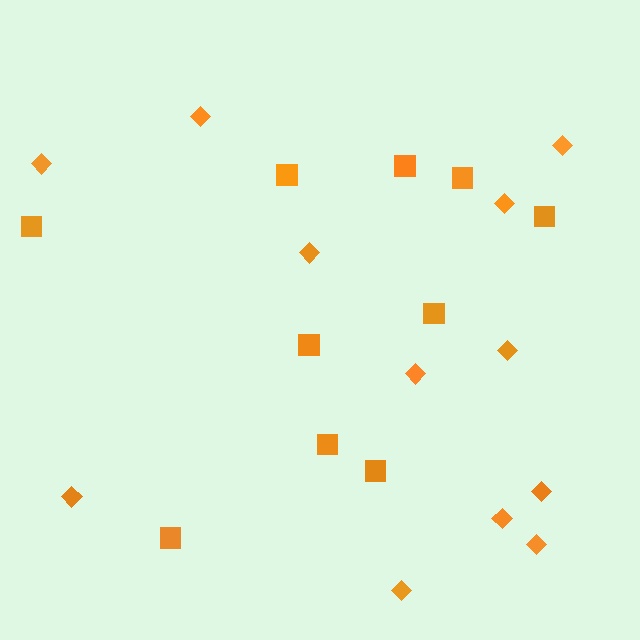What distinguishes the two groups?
There are 2 groups: one group of squares (10) and one group of diamonds (12).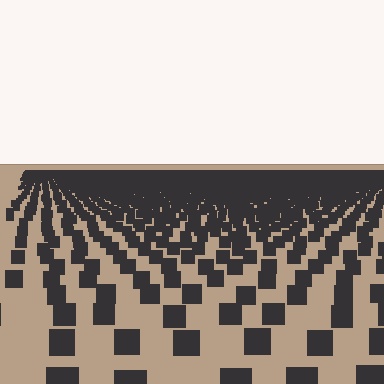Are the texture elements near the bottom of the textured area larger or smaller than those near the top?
Larger. Near the bottom, elements are closer to the viewer and appear at a bigger on-screen size.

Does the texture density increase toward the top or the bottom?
Density increases toward the top.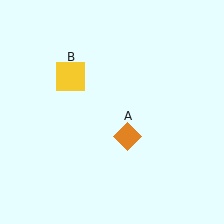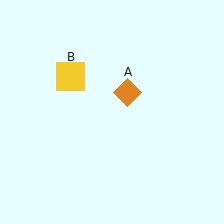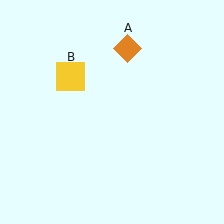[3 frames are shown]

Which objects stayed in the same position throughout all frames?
Yellow square (object B) remained stationary.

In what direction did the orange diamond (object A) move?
The orange diamond (object A) moved up.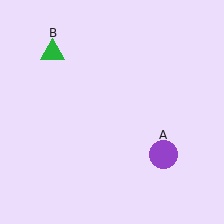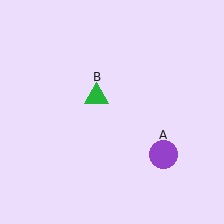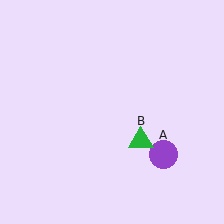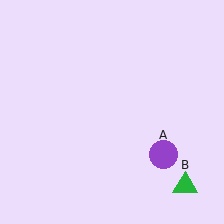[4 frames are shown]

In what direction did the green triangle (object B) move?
The green triangle (object B) moved down and to the right.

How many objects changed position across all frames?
1 object changed position: green triangle (object B).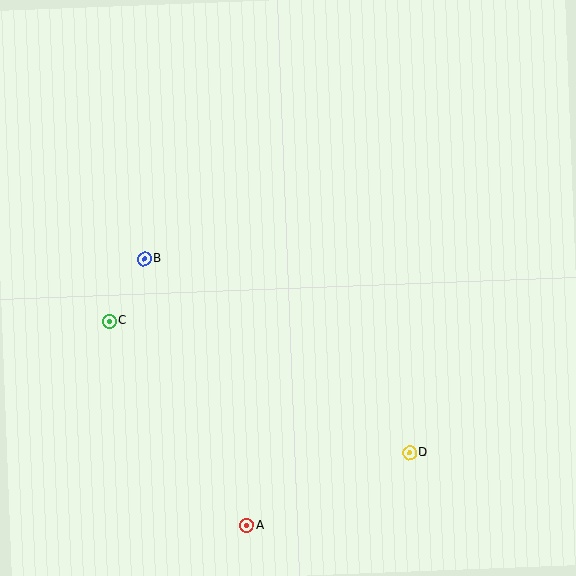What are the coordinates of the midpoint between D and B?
The midpoint between D and B is at (277, 356).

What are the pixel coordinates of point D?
Point D is at (410, 453).